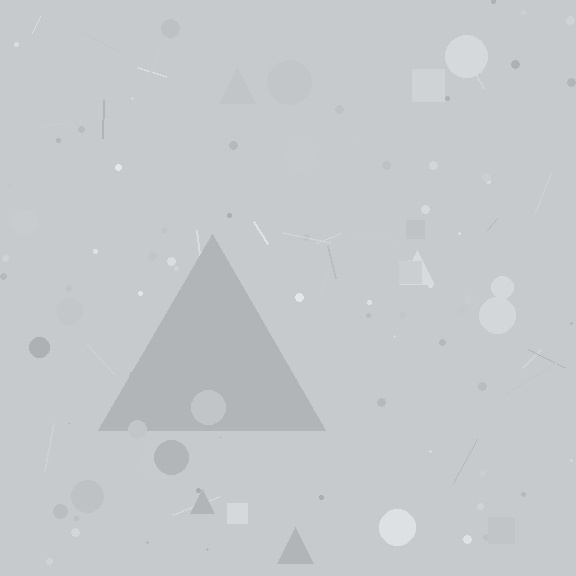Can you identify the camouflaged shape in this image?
The camouflaged shape is a triangle.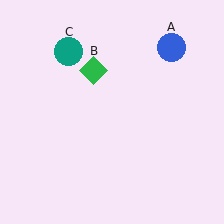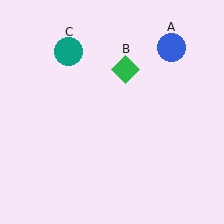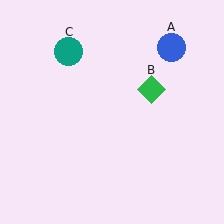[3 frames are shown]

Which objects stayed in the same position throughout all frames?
Blue circle (object A) and teal circle (object C) remained stationary.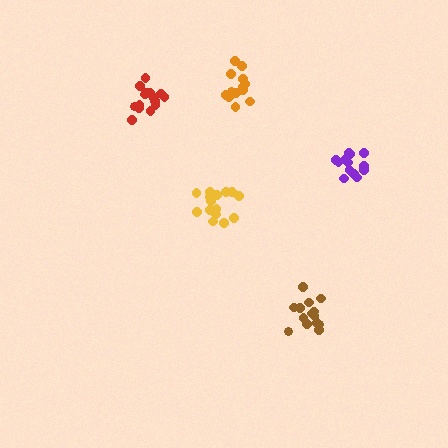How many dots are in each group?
Group 1: 14 dots, Group 2: 16 dots, Group 3: 15 dots, Group 4: 14 dots, Group 5: 14 dots (73 total).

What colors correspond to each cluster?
The clusters are colored: brown, yellow, red, purple, orange.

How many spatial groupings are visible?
There are 5 spatial groupings.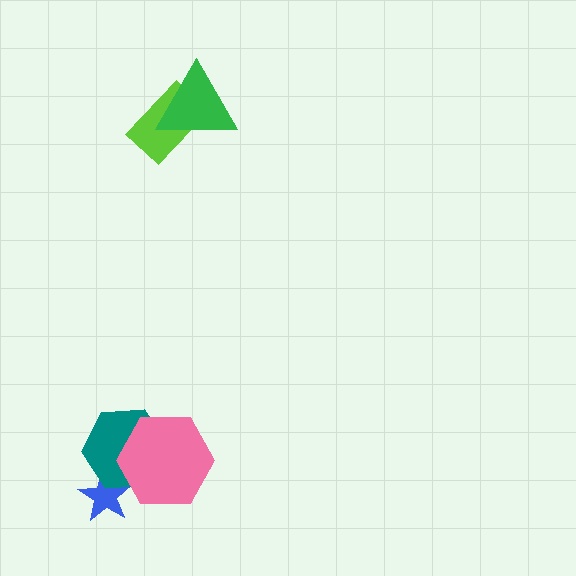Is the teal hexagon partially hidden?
Yes, it is partially covered by another shape.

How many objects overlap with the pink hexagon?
2 objects overlap with the pink hexagon.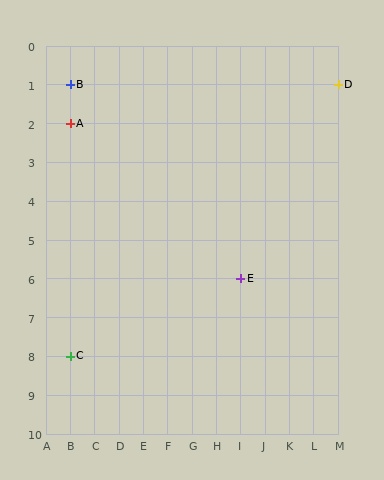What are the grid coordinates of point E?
Point E is at grid coordinates (I, 6).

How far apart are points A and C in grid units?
Points A and C are 6 rows apart.